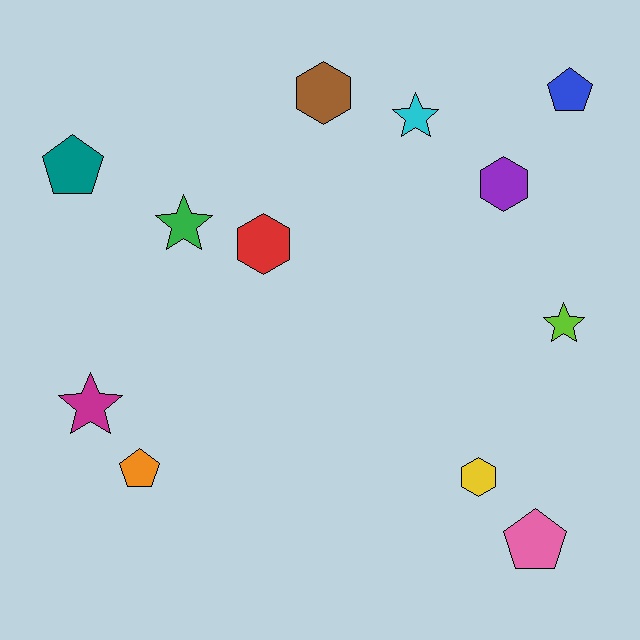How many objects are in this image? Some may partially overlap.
There are 12 objects.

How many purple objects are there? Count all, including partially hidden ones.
There is 1 purple object.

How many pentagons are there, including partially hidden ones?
There are 4 pentagons.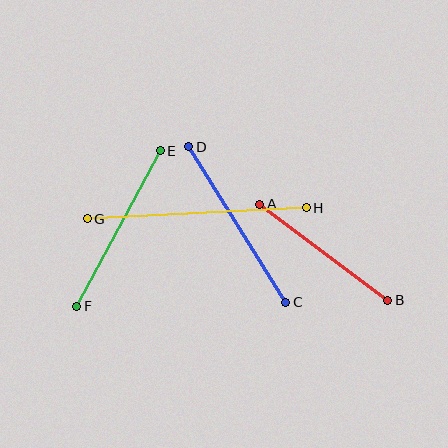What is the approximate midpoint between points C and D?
The midpoint is at approximately (237, 224) pixels.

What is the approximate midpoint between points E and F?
The midpoint is at approximately (118, 228) pixels.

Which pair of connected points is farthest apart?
Points G and H are farthest apart.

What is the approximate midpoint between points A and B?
The midpoint is at approximately (324, 252) pixels.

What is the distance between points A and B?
The distance is approximately 160 pixels.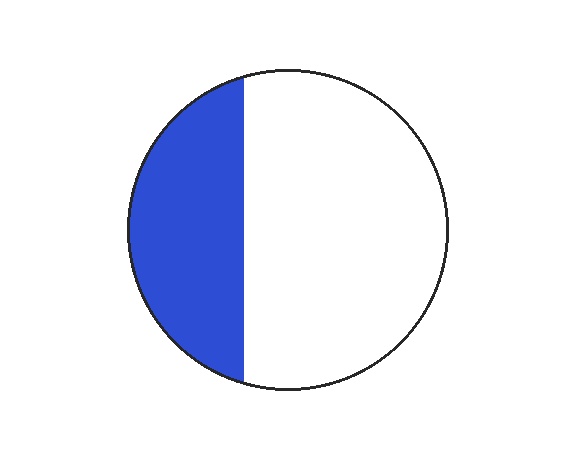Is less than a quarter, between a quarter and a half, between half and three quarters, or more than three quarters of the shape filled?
Between a quarter and a half.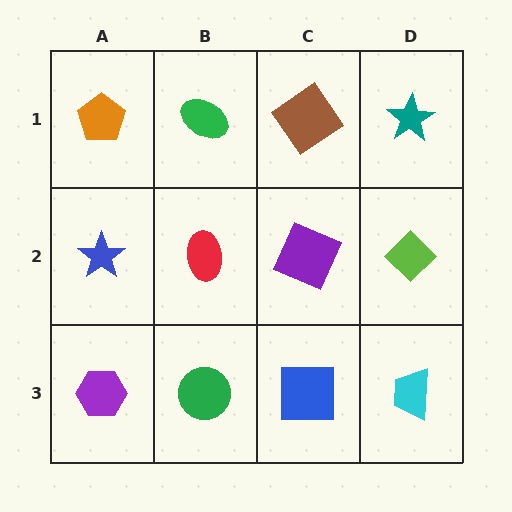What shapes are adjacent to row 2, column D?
A teal star (row 1, column D), a cyan trapezoid (row 3, column D), a purple square (row 2, column C).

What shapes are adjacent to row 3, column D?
A lime diamond (row 2, column D), a blue square (row 3, column C).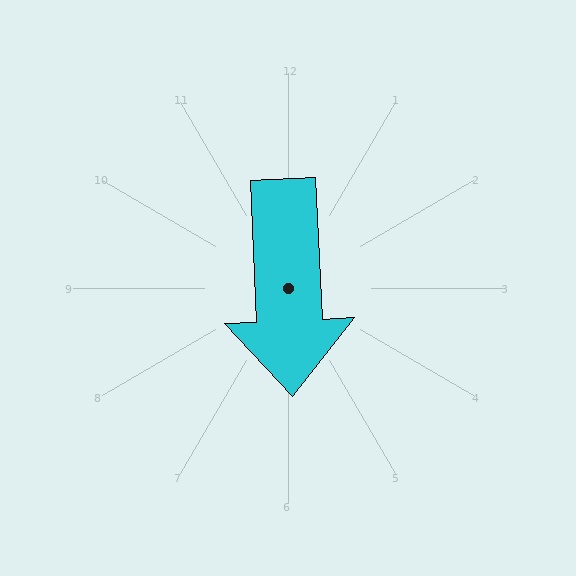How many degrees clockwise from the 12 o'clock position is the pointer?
Approximately 177 degrees.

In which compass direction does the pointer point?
South.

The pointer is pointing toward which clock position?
Roughly 6 o'clock.